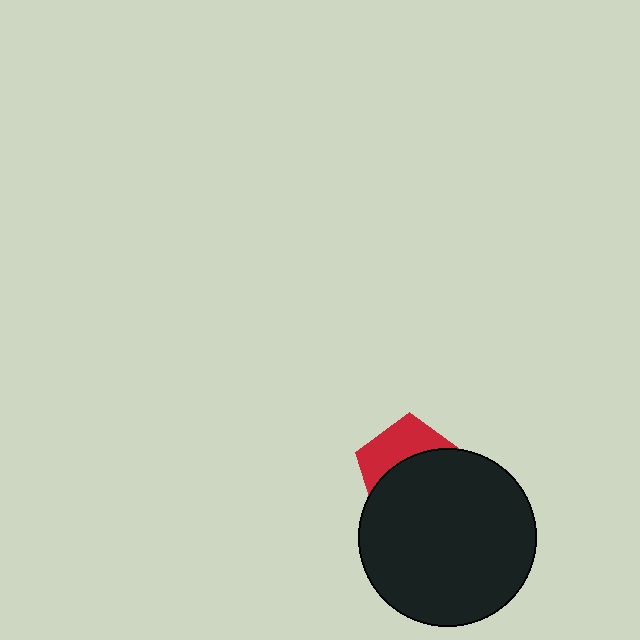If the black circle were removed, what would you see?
You would see the complete red pentagon.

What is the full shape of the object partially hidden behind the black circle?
The partially hidden object is a red pentagon.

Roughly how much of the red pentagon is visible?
A small part of it is visible (roughly 39%).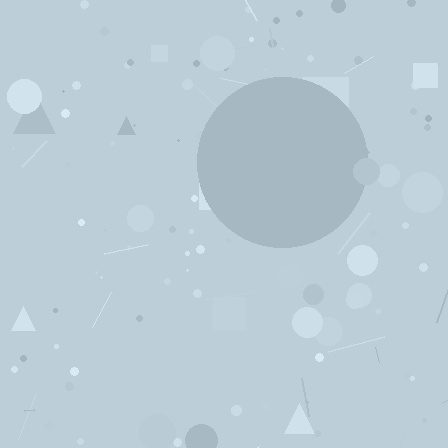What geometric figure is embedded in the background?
A circle is embedded in the background.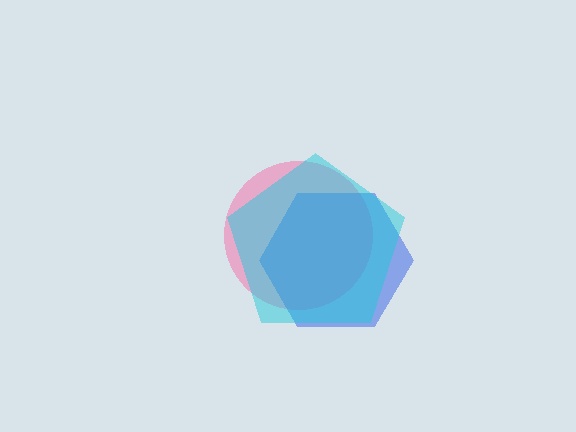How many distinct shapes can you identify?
There are 3 distinct shapes: a pink circle, a blue hexagon, a cyan pentagon.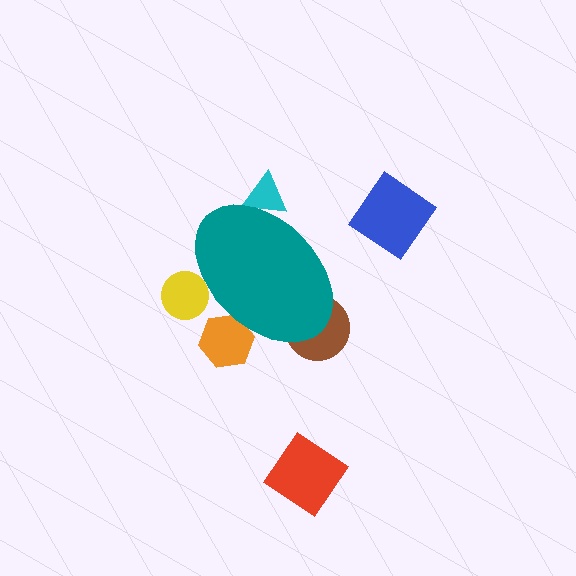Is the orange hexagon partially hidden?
Yes, the orange hexagon is partially hidden behind the teal ellipse.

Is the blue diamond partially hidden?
No, the blue diamond is fully visible.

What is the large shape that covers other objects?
A teal ellipse.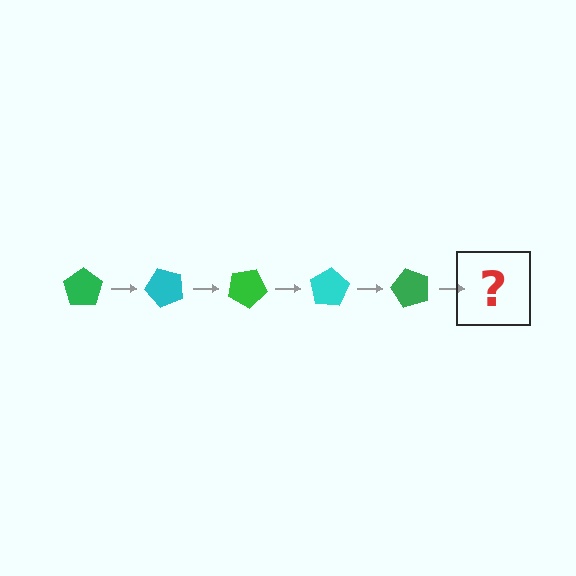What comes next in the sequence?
The next element should be a cyan pentagon, rotated 250 degrees from the start.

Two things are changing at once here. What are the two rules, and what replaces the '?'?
The two rules are that it rotates 50 degrees each step and the color cycles through green and cyan. The '?' should be a cyan pentagon, rotated 250 degrees from the start.